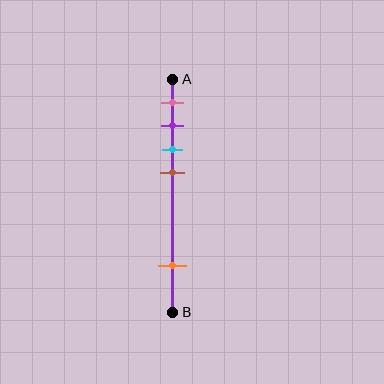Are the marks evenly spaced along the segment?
No, the marks are not evenly spaced.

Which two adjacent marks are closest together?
The purple and cyan marks are the closest adjacent pair.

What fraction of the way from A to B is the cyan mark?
The cyan mark is approximately 30% (0.3) of the way from A to B.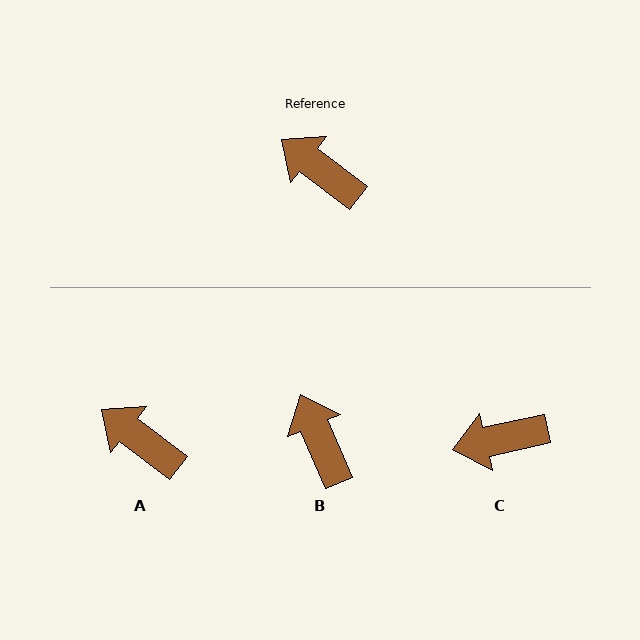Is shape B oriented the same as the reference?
No, it is off by about 29 degrees.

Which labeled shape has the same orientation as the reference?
A.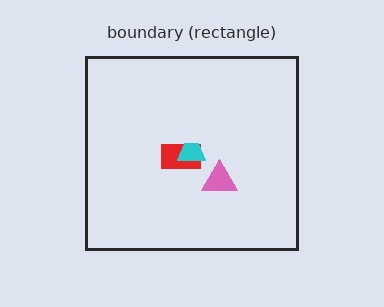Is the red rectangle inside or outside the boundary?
Inside.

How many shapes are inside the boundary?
3 inside, 0 outside.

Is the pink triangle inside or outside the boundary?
Inside.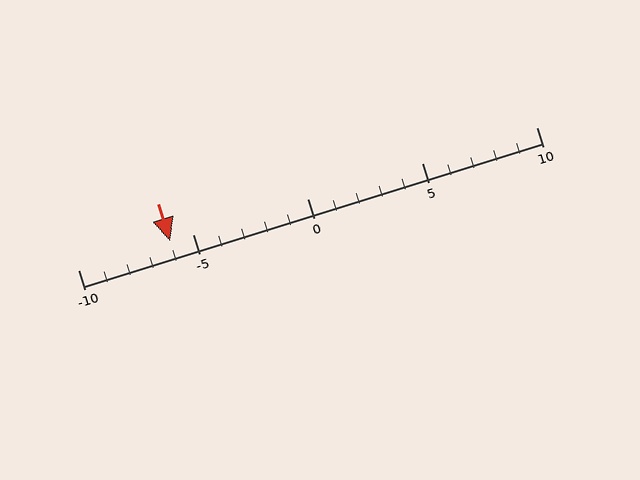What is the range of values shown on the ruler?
The ruler shows values from -10 to 10.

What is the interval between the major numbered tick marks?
The major tick marks are spaced 5 units apart.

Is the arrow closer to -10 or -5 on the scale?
The arrow is closer to -5.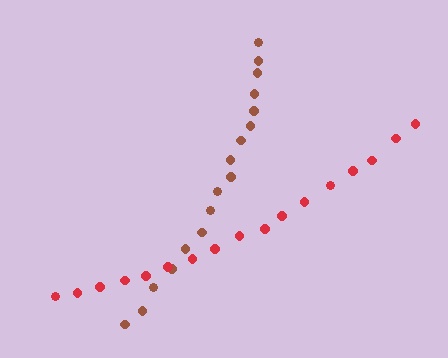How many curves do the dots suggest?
There are 2 distinct paths.